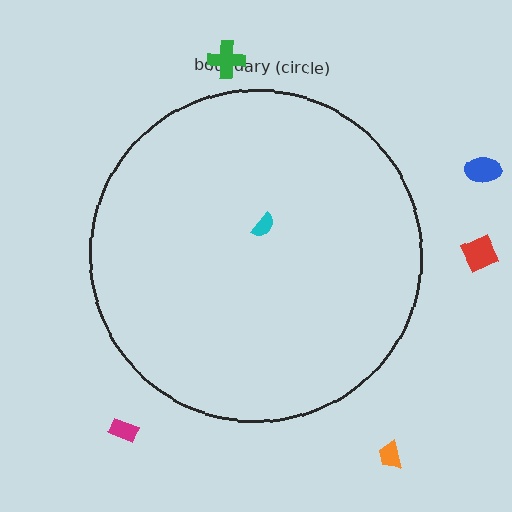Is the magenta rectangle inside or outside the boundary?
Outside.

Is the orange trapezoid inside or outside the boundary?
Outside.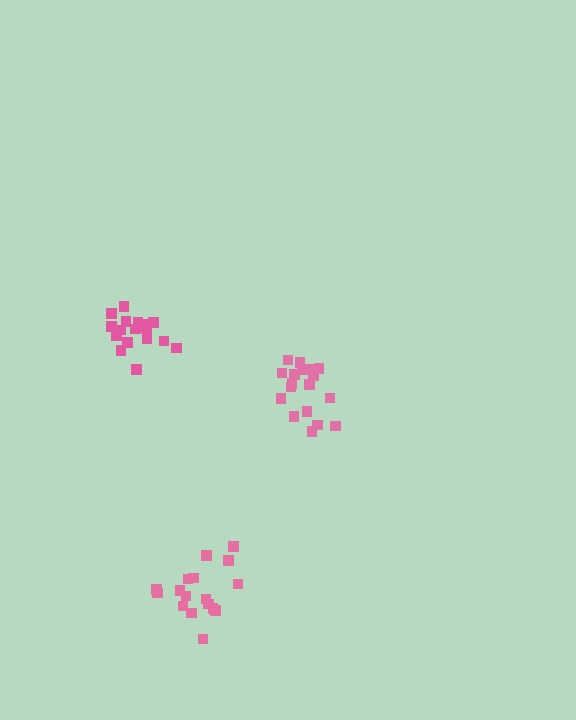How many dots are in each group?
Group 1: 19 dots, Group 2: 17 dots, Group 3: 18 dots (54 total).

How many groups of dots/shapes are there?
There are 3 groups.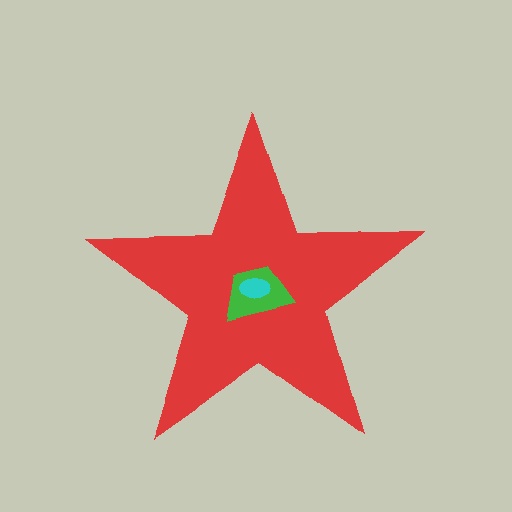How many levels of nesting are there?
3.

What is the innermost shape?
The cyan ellipse.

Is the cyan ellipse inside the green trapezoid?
Yes.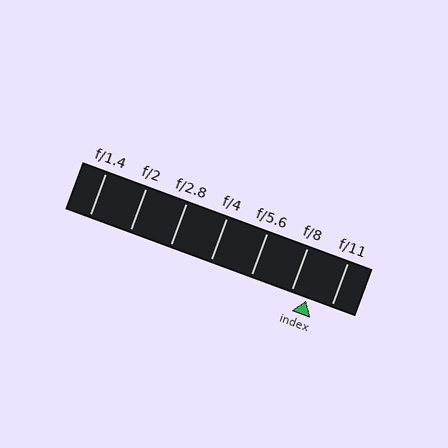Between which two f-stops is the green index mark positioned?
The index mark is between f/8 and f/11.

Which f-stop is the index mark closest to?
The index mark is closest to f/8.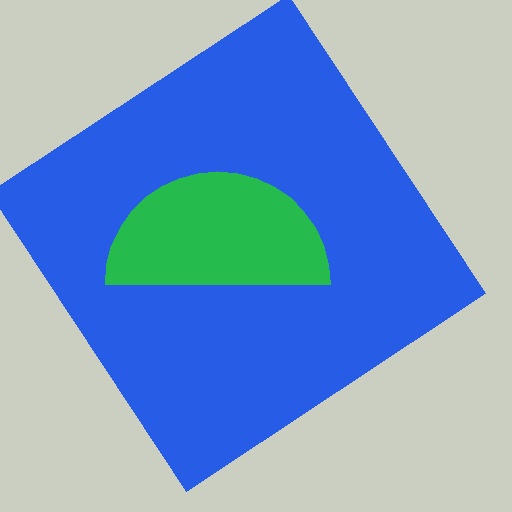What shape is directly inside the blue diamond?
The green semicircle.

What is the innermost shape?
The green semicircle.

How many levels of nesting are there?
2.